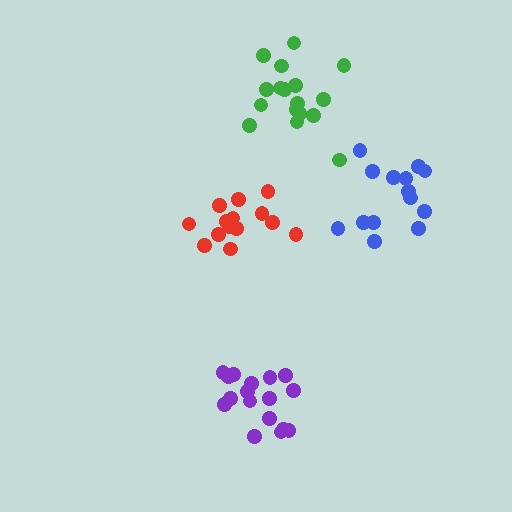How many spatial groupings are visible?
There are 4 spatial groupings.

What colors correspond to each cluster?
The clusters are colored: green, red, purple, blue.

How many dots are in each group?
Group 1: 17 dots, Group 2: 14 dots, Group 3: 17 dots, Group 4: 14 dots (62 total).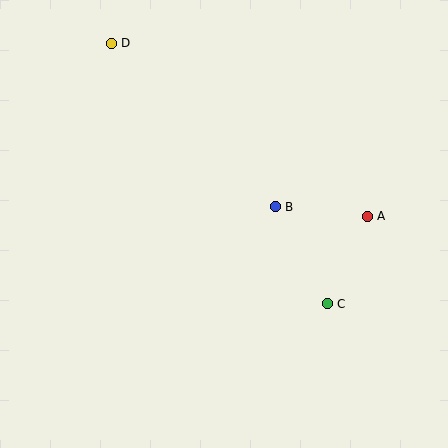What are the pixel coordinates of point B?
Point B is at (275, 207).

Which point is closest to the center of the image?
Point B at (275, 207) is closest to the center.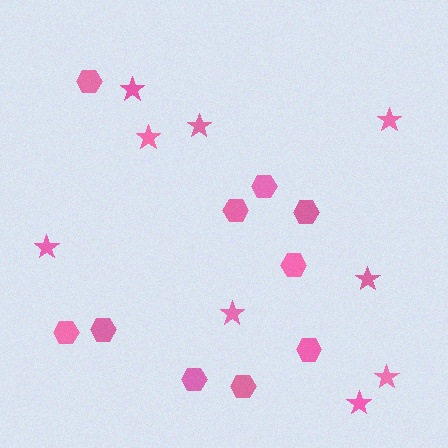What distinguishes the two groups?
There are 2 groups: one group of hexagons (10) and one group of stars (9).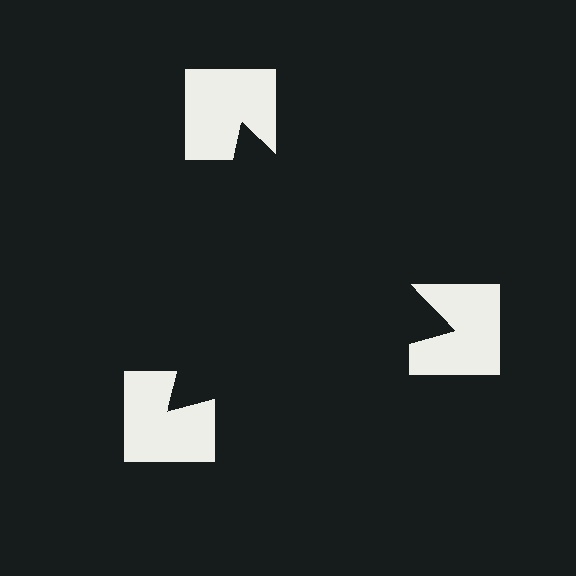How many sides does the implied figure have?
3 sides.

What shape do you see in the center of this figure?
An illusory triangle — its edges are inferred from the aligned wedge cuts in the notched squares, not physically drawn.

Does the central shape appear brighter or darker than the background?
It typically appears slightly darker than the background, even though no actual brightness change is drawn.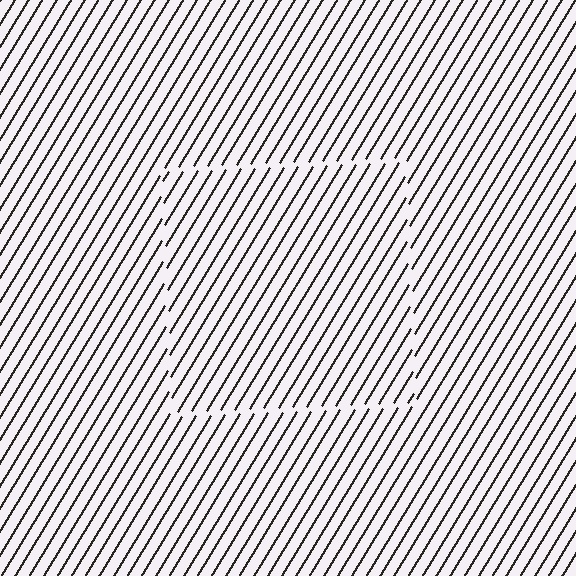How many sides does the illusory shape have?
4 sides — the line-ends trace a square.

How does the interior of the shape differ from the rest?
The interior of the shape contains the same grating, shifted by half a period — the contour is defined by the phase discontinuity where line-ends from the inner and outer gratings abut.